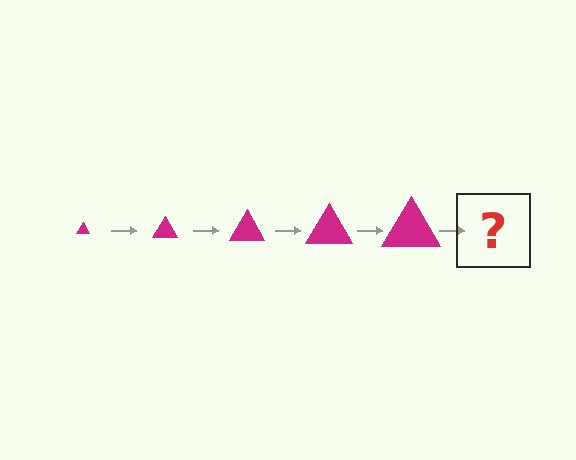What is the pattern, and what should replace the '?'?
The pattern is that the triangle gets progressively larger each step. The '?' should be a magenta triangle, larger than the previous one.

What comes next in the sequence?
The next element should be a magenta triangle, larger than the previous one.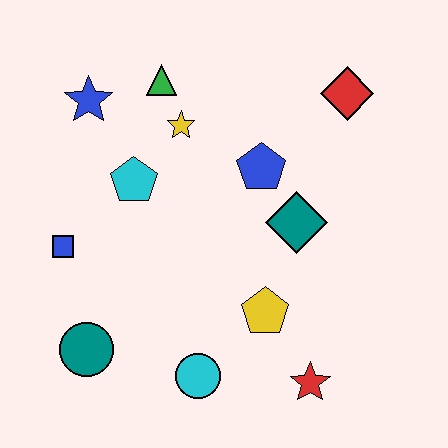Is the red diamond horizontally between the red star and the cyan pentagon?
No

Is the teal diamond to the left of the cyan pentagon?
No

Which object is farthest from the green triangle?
The red star is farthest from the green triangle.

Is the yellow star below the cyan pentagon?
No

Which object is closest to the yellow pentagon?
The red star is closest to the yellow pentagon.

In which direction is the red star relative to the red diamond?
The red star is below the red diamond.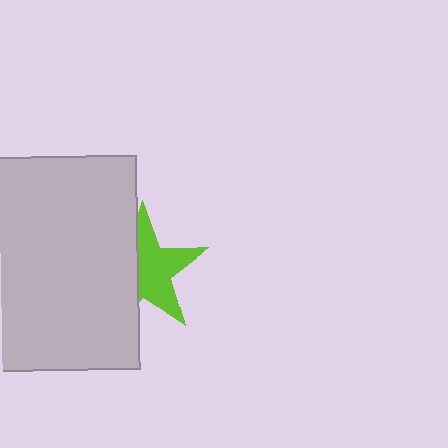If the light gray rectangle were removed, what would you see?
You would see the complete lime star.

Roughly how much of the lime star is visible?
About half of it is visible (roughly 59%).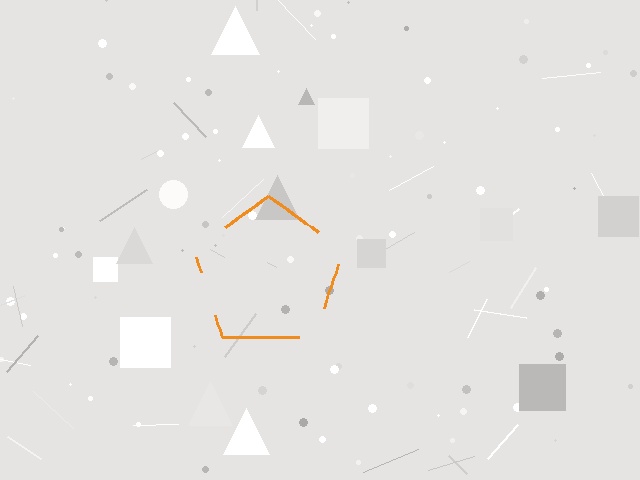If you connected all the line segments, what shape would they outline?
They would outline a pentagon.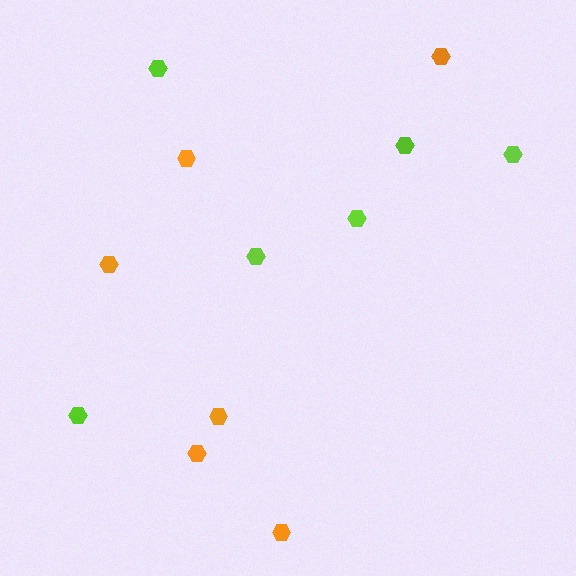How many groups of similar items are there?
There are 2 groups: one group of lime hexagons (6) and one group of orange hexagons (6).